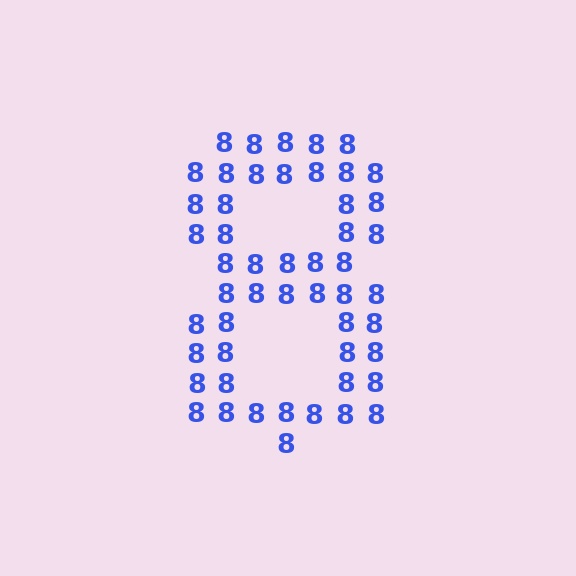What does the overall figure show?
The overall figure shows the digit 8.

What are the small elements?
The small elements are digit 8's.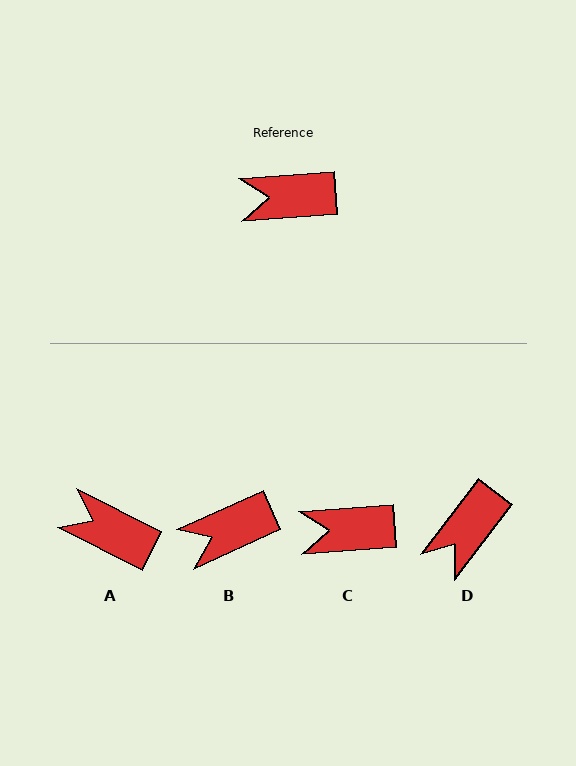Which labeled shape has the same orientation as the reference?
C.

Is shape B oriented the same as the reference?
No, it is off by about 21 degrees.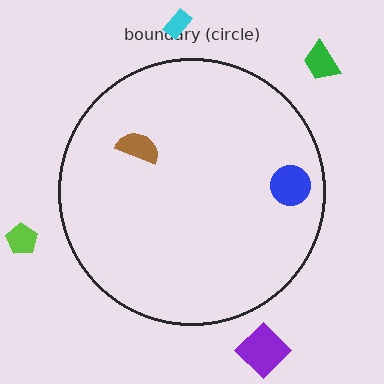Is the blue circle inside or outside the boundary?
Inside.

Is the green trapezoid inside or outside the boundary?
Outside.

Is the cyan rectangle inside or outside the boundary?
Outside.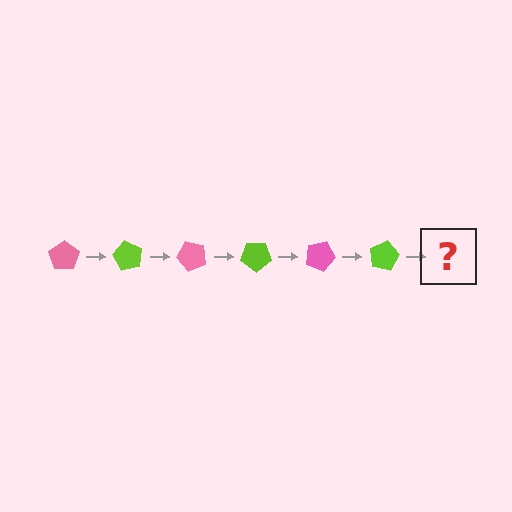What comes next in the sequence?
The next element should be a pink pentagon, rotated 360 degrees from the start.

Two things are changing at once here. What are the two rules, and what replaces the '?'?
The two rules are that it rotates 60 degrees each step and the color cycles through pink and lime. The '?' should be a pink pentagon, rotated 360 degrees from the start.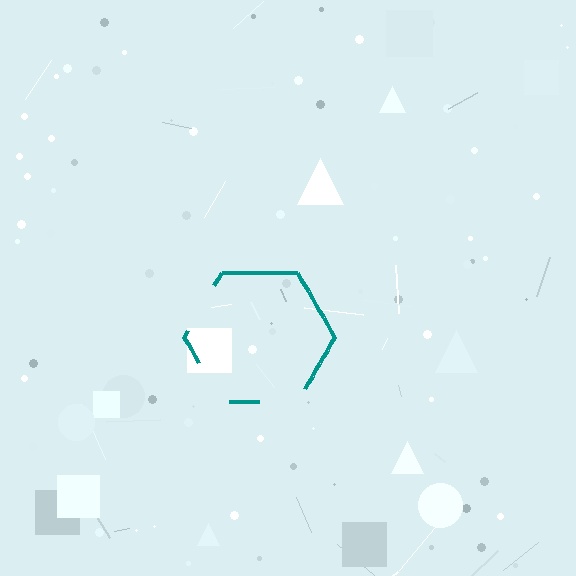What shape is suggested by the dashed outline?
The dashed outline suggests a hexagon.